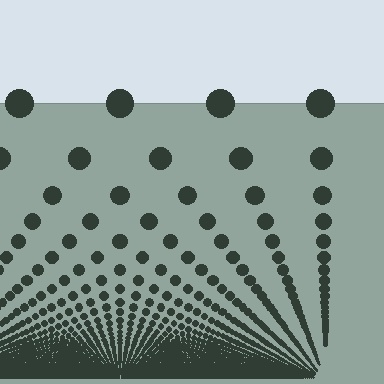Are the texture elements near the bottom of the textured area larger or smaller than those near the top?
Smaller. The gradient is inverted — elements near the bottom are smaller and denser.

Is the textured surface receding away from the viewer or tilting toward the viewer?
The surface appears to tilt toward the viewer. Texture elements get larger and sparser toward the top.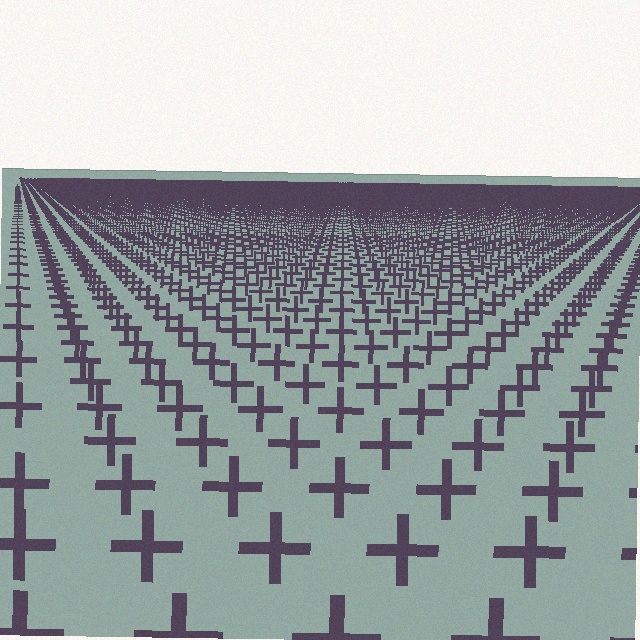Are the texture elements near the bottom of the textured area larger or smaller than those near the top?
Larger. Near the bottom, elements are closer to the viewer and appear at a bigger on-screen size.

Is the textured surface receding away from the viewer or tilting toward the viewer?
The surface is receding away from the viewer. Texture elements get smaller and denser toward the top.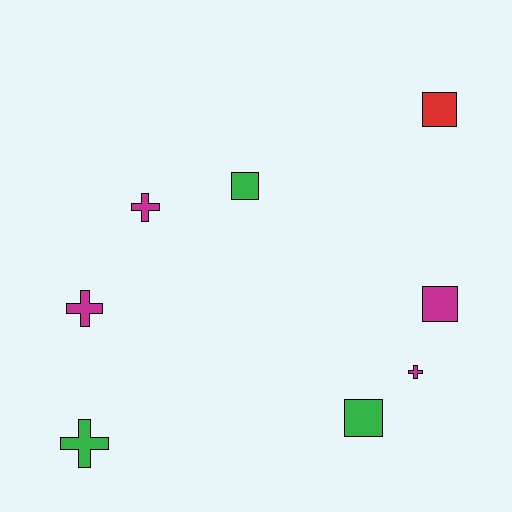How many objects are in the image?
There are 8 objects.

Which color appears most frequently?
Magenta, with 4 objects.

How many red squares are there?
There is 1 red square.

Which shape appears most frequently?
Cross, with 4 objects.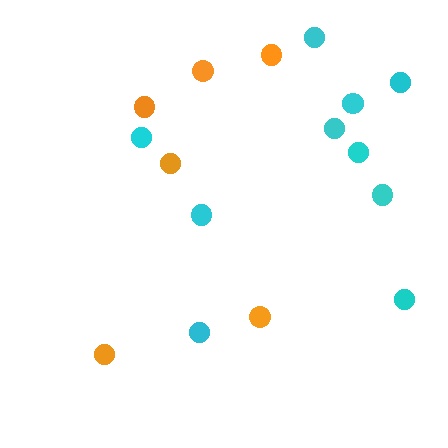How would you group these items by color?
There are 2 groups: one group of orange circles (6) and one group of cyan circles (10).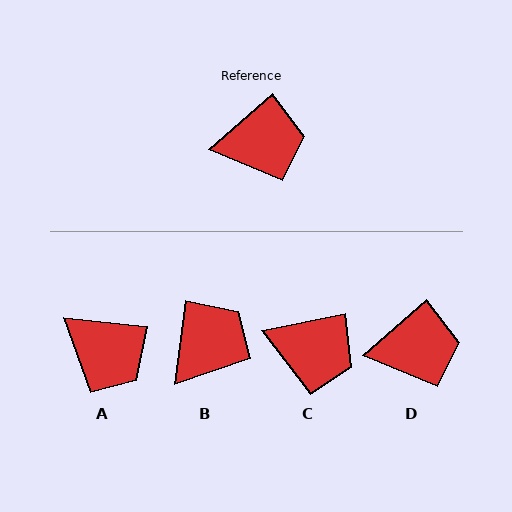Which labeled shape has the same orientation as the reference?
D.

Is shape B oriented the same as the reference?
No, it is off by about 41 degrees.